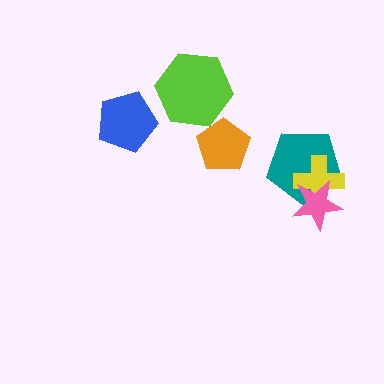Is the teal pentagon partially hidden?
Yes, it is partially covered by another shape.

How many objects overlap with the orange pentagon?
0 objects overlap with the orange pentagon.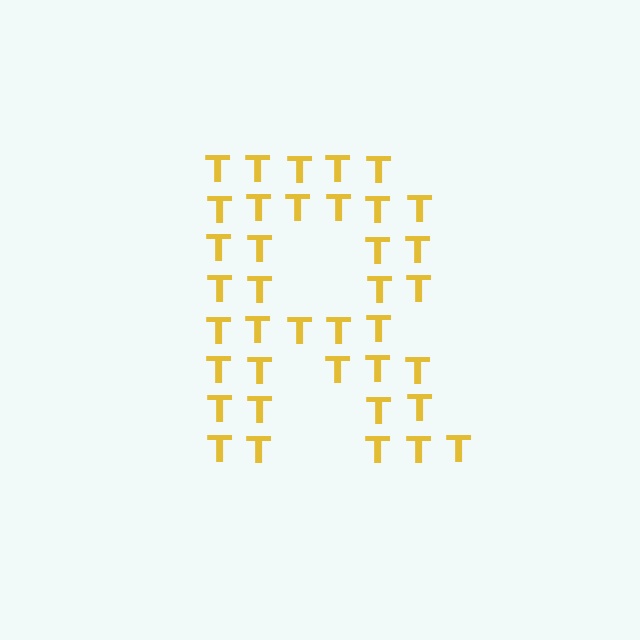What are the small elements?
The small elements are letter T's.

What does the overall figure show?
The overall figure shows the letter R.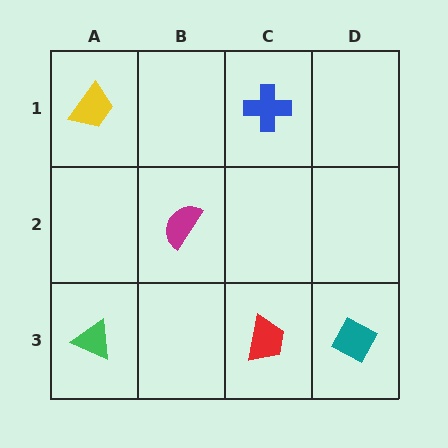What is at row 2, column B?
A magenta semicircle.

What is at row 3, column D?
A teal diamond.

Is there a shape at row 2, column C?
No, that cell is empty.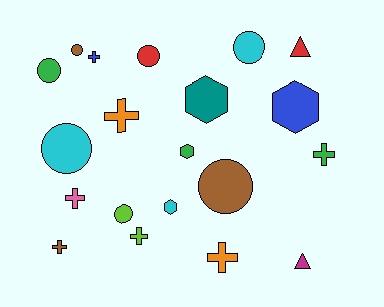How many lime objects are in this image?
There are 2 lime objects.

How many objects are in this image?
There are 20 objects.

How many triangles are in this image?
There are 2 triangles.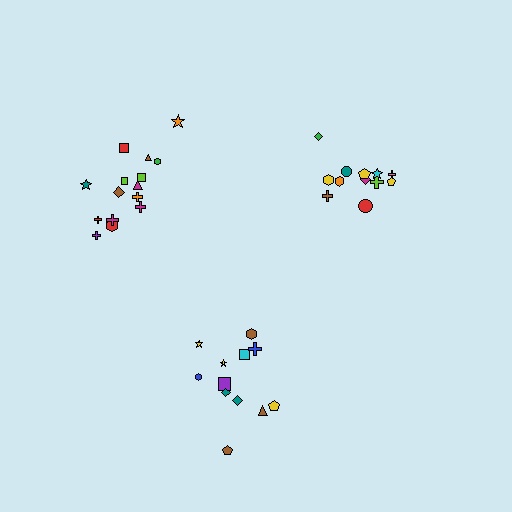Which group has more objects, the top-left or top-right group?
The top-left group.